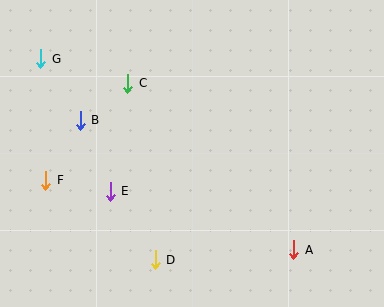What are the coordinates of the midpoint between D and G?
The midpoint between D and G is at (98, 159).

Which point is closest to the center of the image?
Point E at (110, 191) is closest to the center.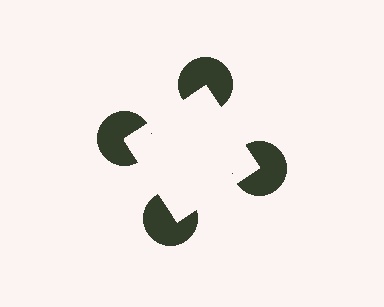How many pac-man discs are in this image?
There are 4 — one at each vertex of the illusory square.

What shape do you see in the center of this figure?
An illusory square — its edges are inferred from the aligned wedge cuts in the pac-man discs, not physically drawn.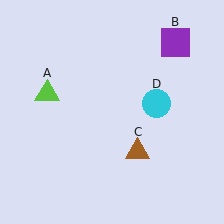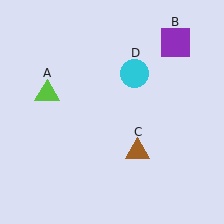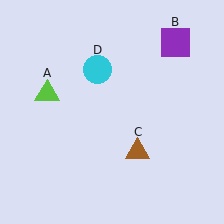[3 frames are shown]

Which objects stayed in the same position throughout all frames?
Lime triangle (object A) and purple square (object B) and brown triangle (object C) remained stationary.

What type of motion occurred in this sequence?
The cyan circle (object D) rotated counterclockwise around the center of the scene.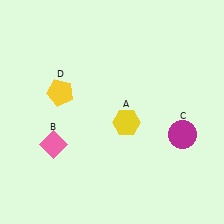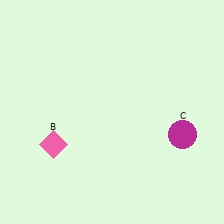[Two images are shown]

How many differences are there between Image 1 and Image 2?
There are 2 differences between the two images.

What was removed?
The yellow hexagon (A), the yellow pentagon (D) were removed in Image 2.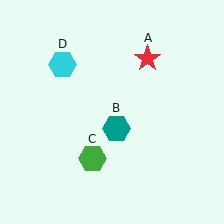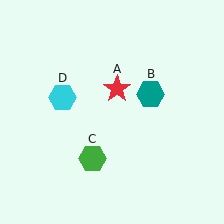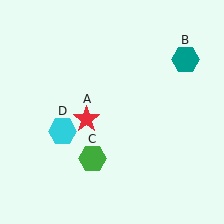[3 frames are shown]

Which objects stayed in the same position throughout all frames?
Green hexagon (object C) remained stationary.